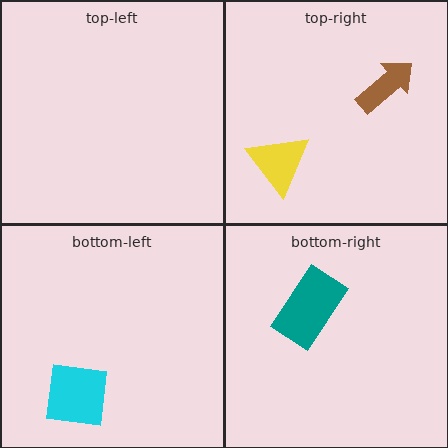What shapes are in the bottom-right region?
The teal rectangle.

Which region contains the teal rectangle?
The bottom-right region.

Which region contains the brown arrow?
The top-right region.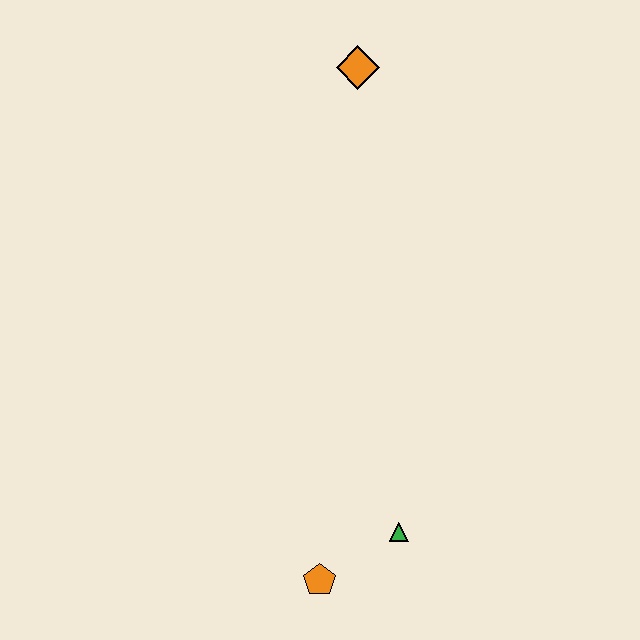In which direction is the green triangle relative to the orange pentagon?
The green triangle is to the right of the orange pentagon.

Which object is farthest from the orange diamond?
The orange pentagon is farthest from the orange diamond.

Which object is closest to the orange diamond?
The green triangle is closest to the orange diamond.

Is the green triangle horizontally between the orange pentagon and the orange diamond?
No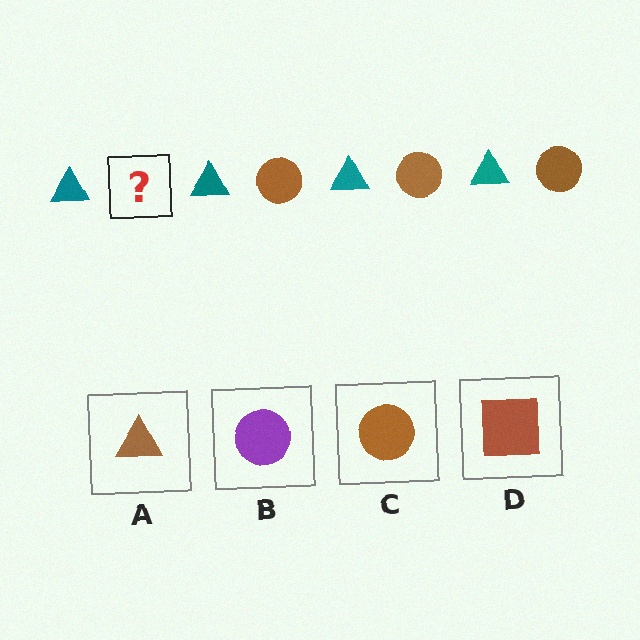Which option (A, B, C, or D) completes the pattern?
C.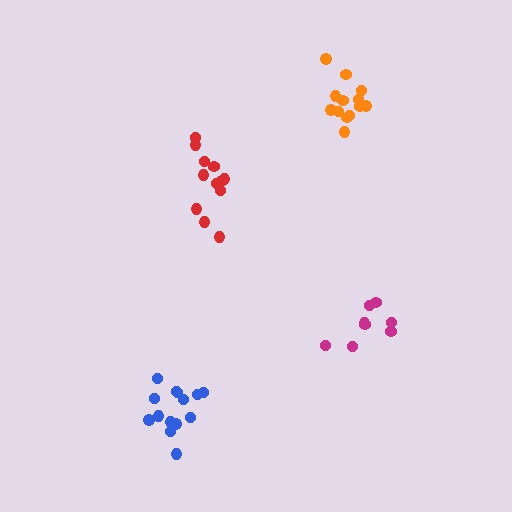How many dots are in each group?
Group 1: 8 dots, Group 2: 12 dots, Group 3: 13 dots, Group 4: 14 dots (47 total).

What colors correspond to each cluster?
The clusters are colored: magenta, red, orange, blue.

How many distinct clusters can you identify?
There are 4 distinct clusters.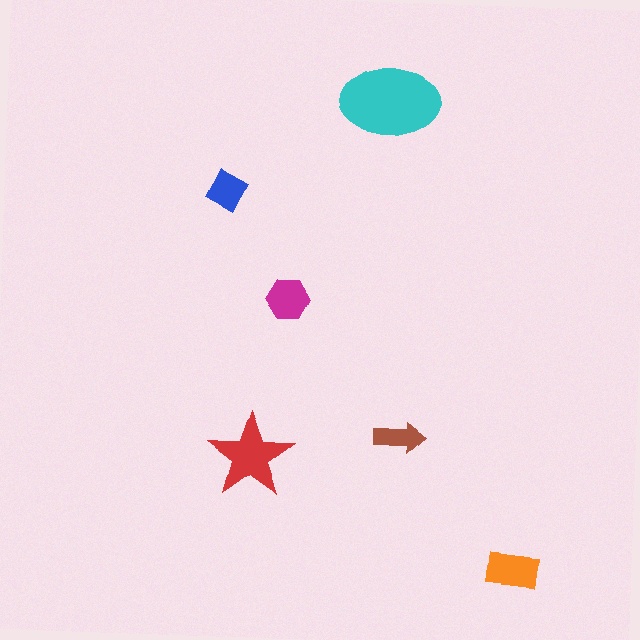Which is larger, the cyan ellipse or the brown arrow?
The cyan ellipse.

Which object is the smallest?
The brown arrow.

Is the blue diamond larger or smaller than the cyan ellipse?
Smaller.